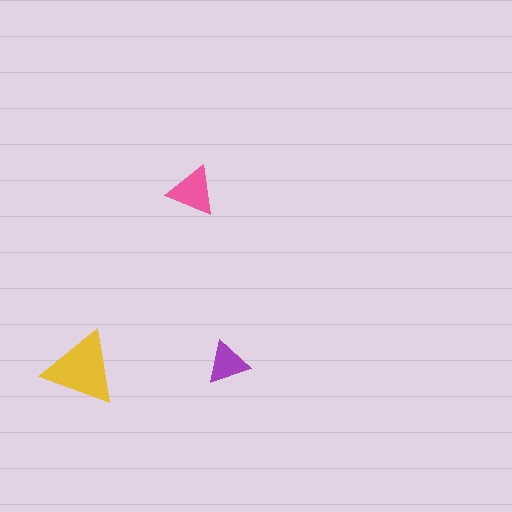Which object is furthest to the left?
The yellow triangle is leftmost.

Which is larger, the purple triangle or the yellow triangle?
The yellow one.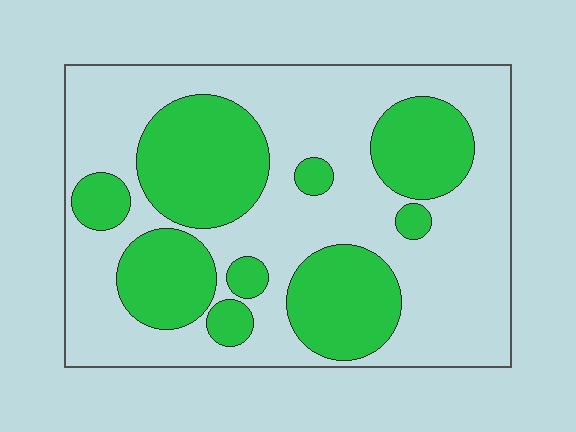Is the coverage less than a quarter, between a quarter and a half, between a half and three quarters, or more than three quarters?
Between a quarter and a half.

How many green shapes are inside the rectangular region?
9.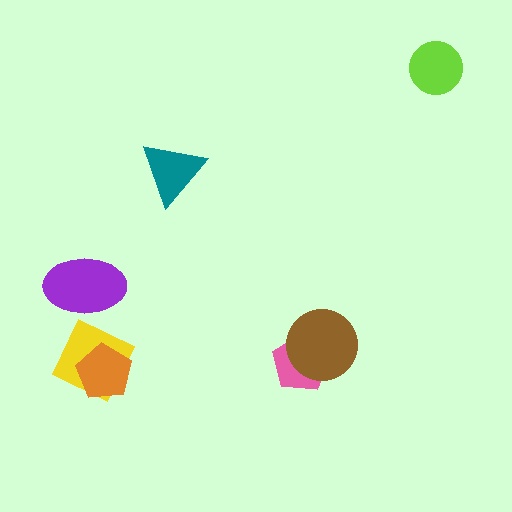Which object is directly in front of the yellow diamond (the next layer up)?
The orange pentagon is directly in front of the yellow diamond.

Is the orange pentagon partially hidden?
No, no other shape covers it.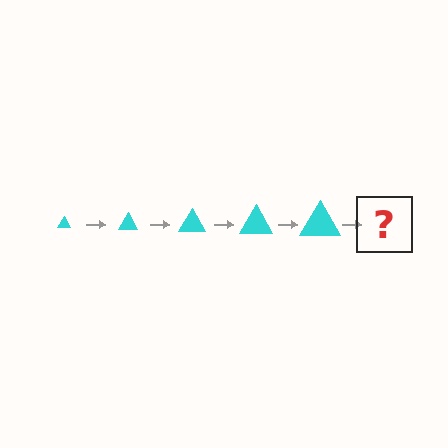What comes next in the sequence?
The next element should be a cyan triangle, larger than the previous one.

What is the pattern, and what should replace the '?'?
The pattern is that the triangle gets progressively larger each step. The '?' should be a cyan triangle, larger than the previous one.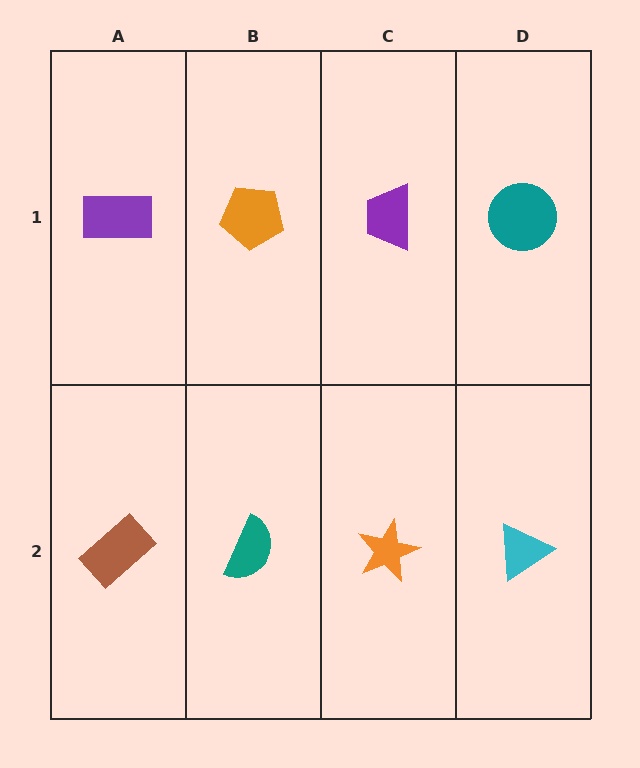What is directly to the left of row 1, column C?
An orange pentagon.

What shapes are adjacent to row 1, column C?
An orange star (row 2, column C), an orange pentagon (row 1, column B), a teal circle (row 1, column D).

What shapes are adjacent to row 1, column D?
A cyan triangle (row 2, column D), a purple trapezoid (row 1, column C).